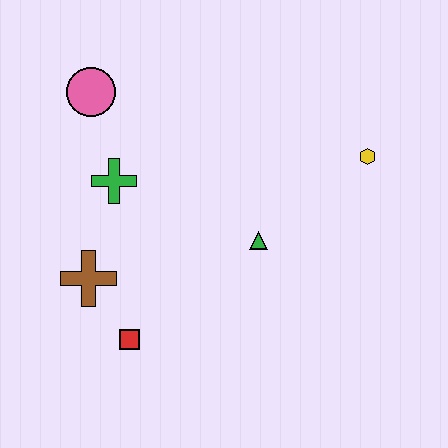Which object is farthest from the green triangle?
The pink circle is farthest from the green triangle.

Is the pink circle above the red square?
Yes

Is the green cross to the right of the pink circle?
Yes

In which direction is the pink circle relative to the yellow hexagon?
The pink circle is to the left of the yellow hexagon.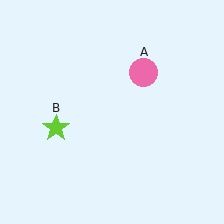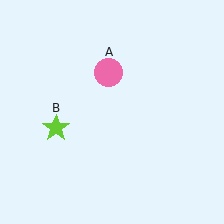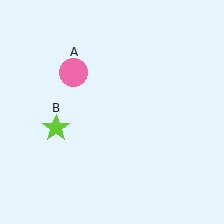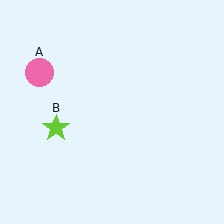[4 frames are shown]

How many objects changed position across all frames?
1 object changed position: pink circle (object A).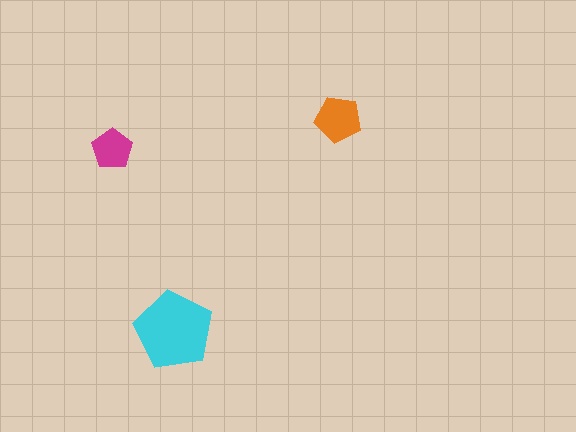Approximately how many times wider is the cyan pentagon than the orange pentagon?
About 1.5 times wider.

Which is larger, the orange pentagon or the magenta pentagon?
The orange one.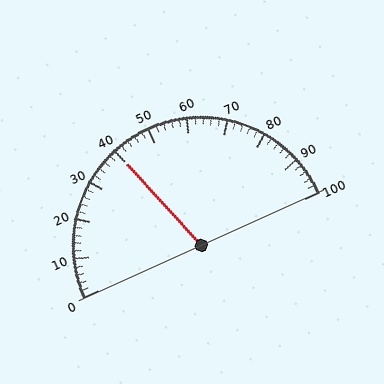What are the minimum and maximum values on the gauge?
The gauge ranges from 0 to 100.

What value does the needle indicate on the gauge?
The needle indicates approximately 40.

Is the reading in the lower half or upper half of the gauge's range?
The reading is in the lower half of the range (0 to 100).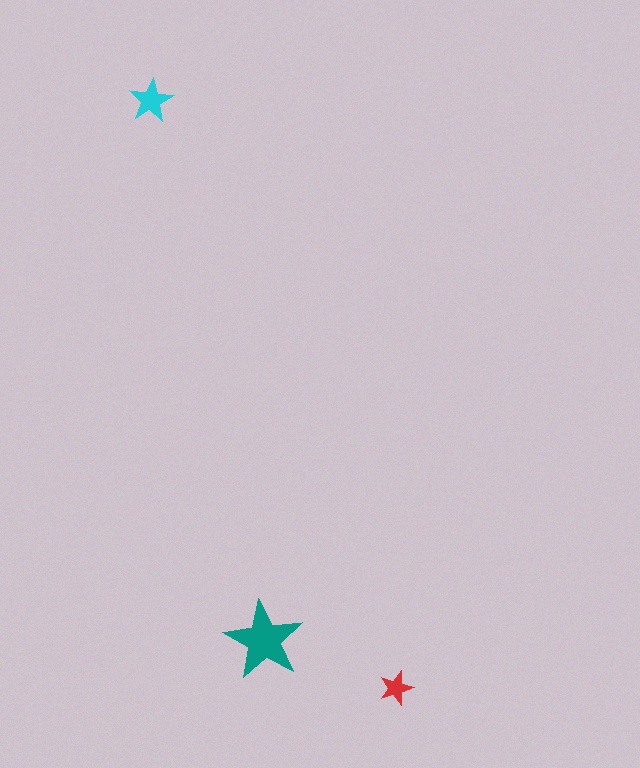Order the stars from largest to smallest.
the teal one, the cyan one, the red one.